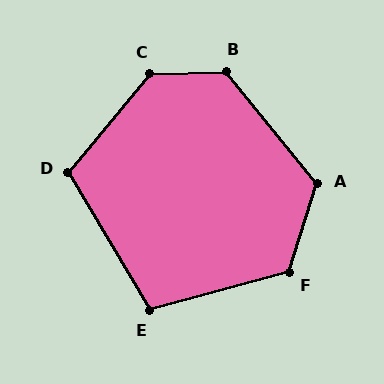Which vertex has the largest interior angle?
C, at approximately 131 degrees.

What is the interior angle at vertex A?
Approximately 123 degrees (obtuse).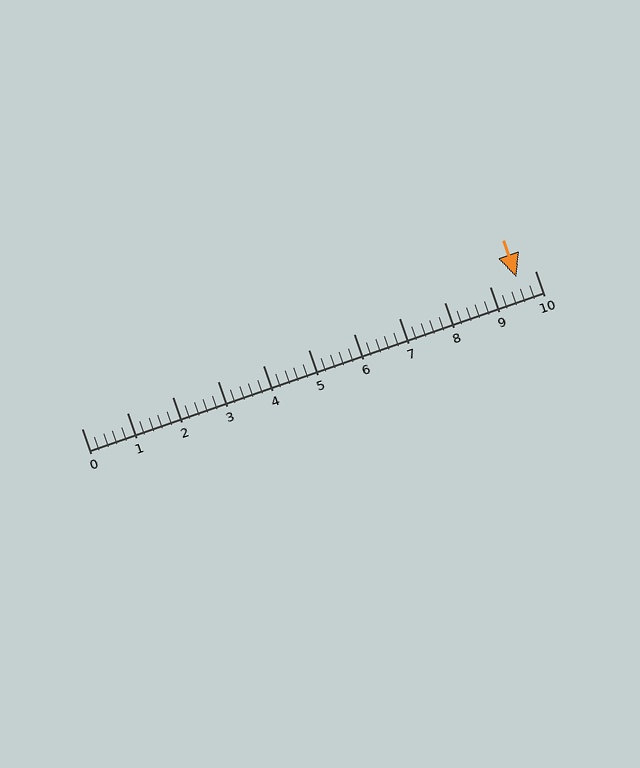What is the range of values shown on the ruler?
The ruler shows values from 0 to 10.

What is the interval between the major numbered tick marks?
The major tick marks are spaced 1 units apart.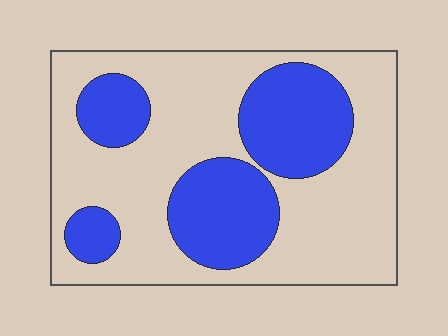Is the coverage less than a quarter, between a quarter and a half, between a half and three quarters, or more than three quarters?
Between a quarter and a half.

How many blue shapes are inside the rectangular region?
4.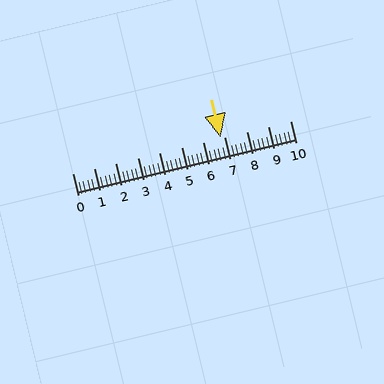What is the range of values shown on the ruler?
The ruler shows values from 0 to 10.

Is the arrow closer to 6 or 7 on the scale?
The arrow is closer to 7.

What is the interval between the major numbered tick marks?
The major tick marks are spaced 1 units apart.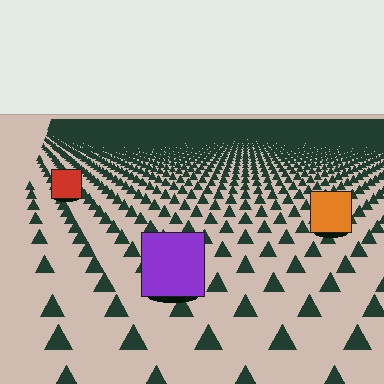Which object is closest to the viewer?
The purple square is closest. The texture marks near it are larger and more spread out.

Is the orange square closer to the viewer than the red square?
Yes. The orange square is closer — you can tell from the texture gradient: the ground texture is coarser near it.